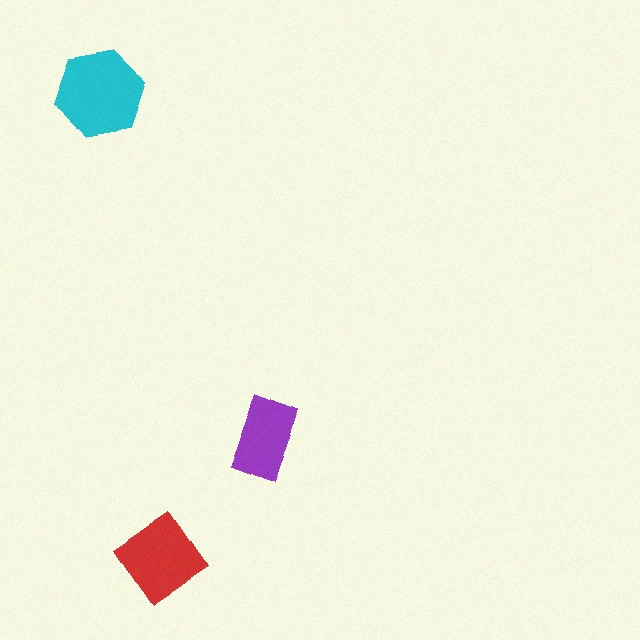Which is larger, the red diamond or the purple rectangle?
The red diamond.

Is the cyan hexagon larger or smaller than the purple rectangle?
Larger.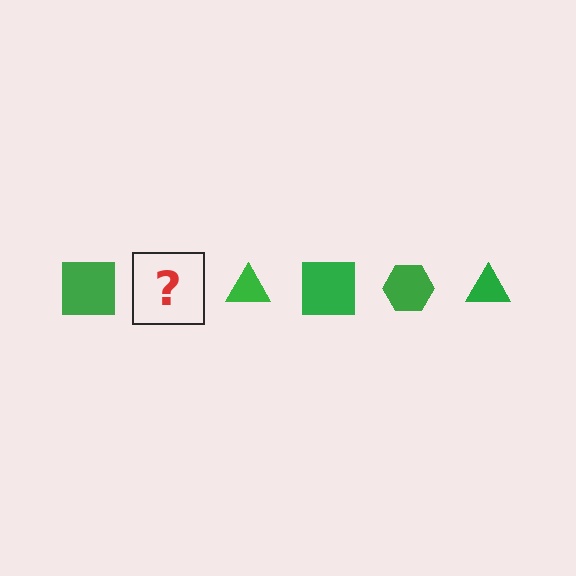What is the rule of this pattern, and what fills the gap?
The rule is that the pattern cycles through square, hexagon, triangle shapes in green. The gap should be filled with a green hexagon.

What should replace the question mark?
The question mark should be replaced with a green hexagon.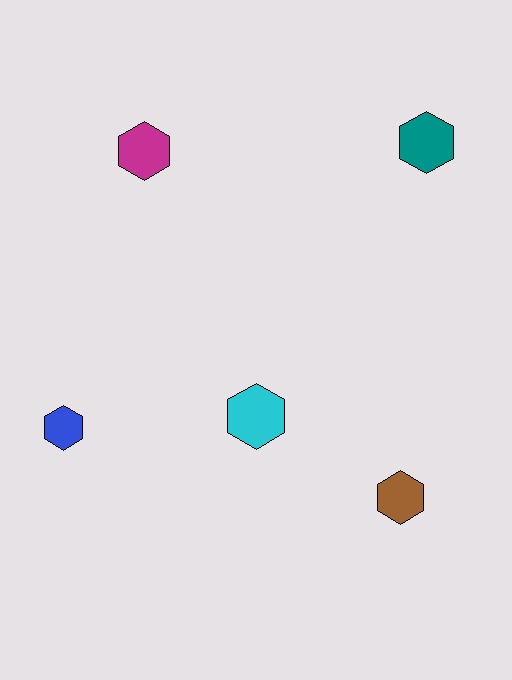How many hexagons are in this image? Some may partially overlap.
There are 5 hexagons.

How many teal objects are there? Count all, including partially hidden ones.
There is 1 teal object.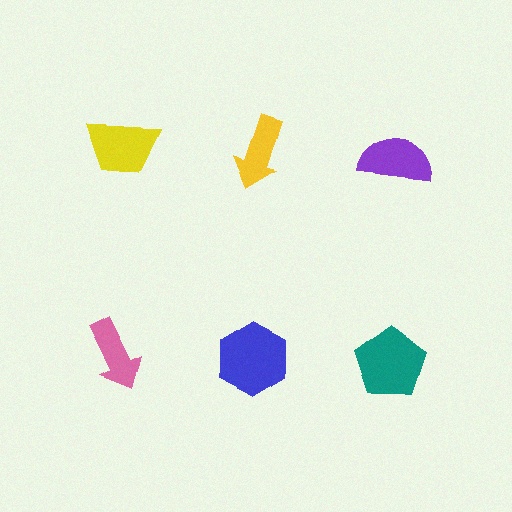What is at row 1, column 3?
A purple semicircle.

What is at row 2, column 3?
A teal pentagon.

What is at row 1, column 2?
A yellow arrow.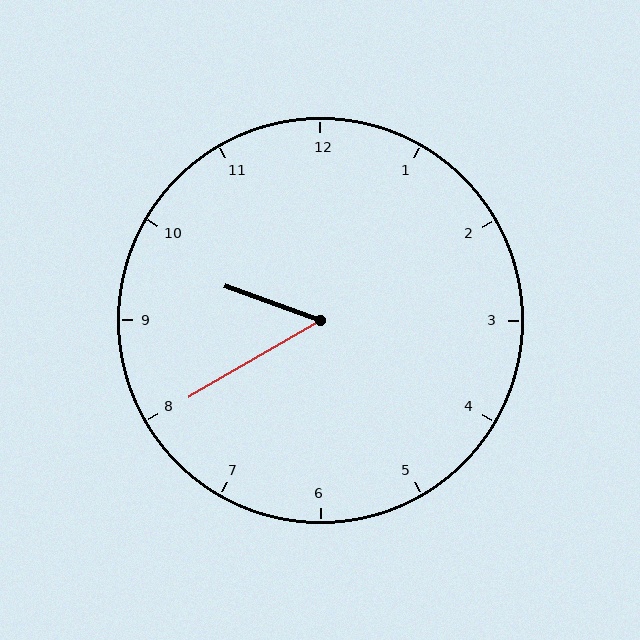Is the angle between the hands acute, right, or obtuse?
It is acute.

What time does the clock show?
9:40.